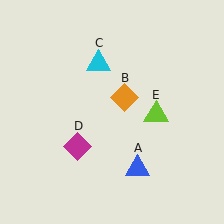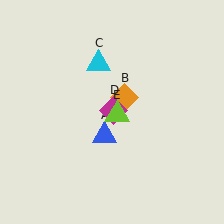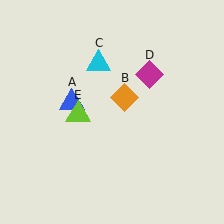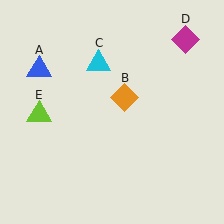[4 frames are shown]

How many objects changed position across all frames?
3 objects changed position: blue triangle (object A), magenta diamond (object D), lime triangle (object E).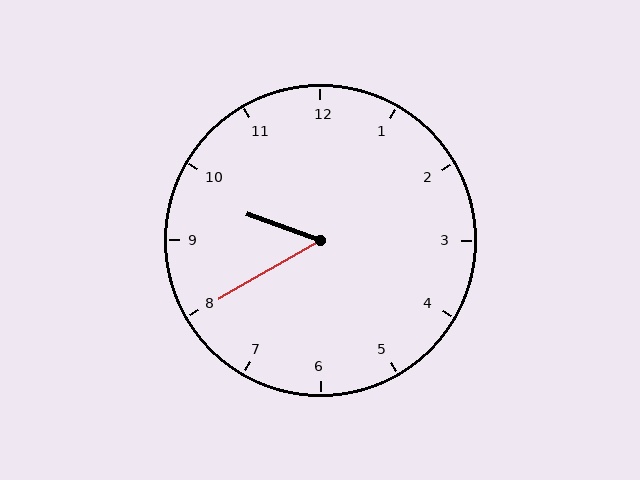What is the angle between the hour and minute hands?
Approximately 50 degrees.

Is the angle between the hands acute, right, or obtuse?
It is acute.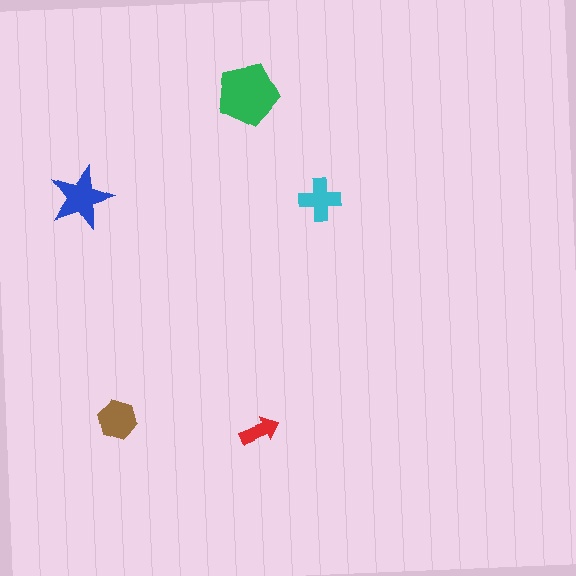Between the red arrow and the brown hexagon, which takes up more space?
The brown hexagon.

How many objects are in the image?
There are 5 objects in the image.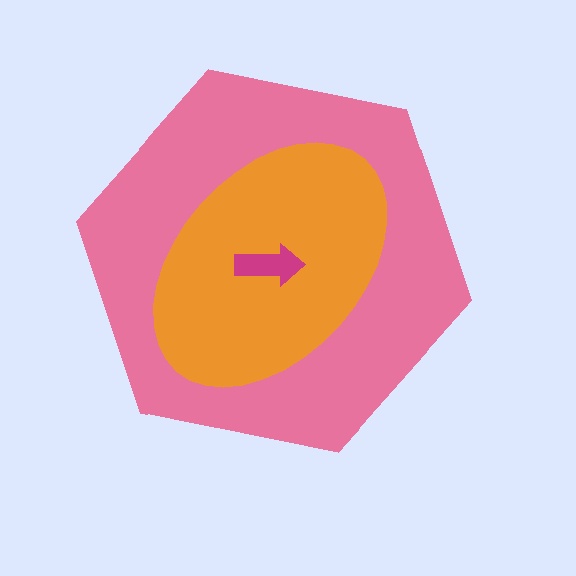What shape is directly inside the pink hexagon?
The orange ellipse.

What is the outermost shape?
The pink hexagon.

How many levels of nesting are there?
3.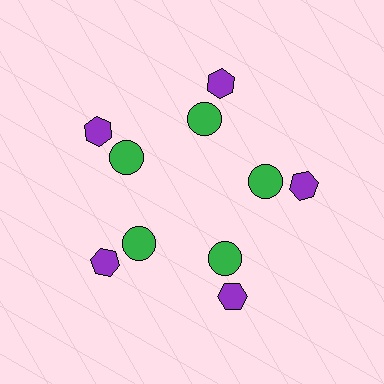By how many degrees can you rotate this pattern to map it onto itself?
The pattern maps onto itself every 72 degrees of rotation.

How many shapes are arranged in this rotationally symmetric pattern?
There are 10 shapes, arranged in 5 groups of 2.